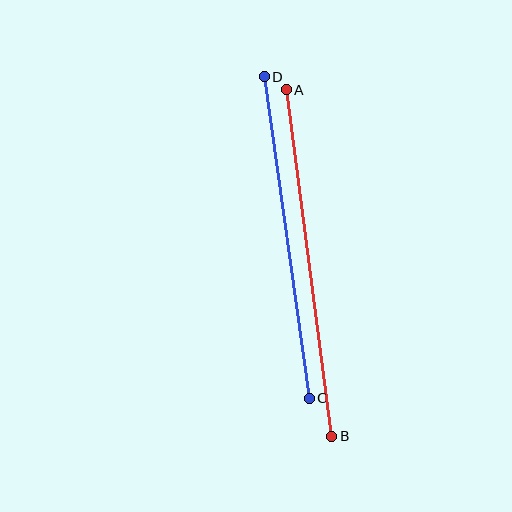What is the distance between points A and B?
The distance is approximately 350 pixels.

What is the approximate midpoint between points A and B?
The midpoint is at approximately (309, 263) pixels.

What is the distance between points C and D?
The distance is approximately 325 pixels.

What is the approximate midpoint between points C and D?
The midpoint is at approximately (287, 238) pixels.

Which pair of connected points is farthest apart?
Points A and B are farthest apart.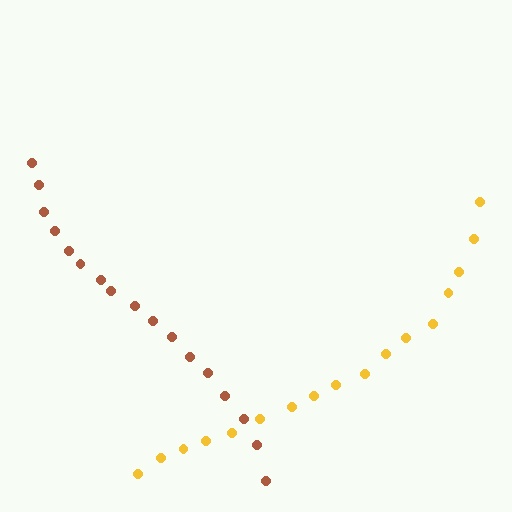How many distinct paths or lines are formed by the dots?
There are 2 distinct paths.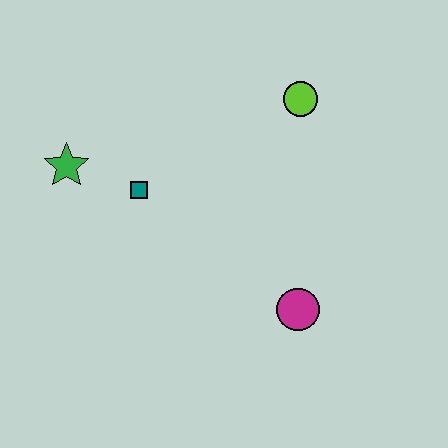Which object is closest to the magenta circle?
The teal square is closest to the magenta circle.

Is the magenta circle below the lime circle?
Yes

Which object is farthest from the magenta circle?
The green star is farthest from the magenta circle.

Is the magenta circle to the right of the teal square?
Yes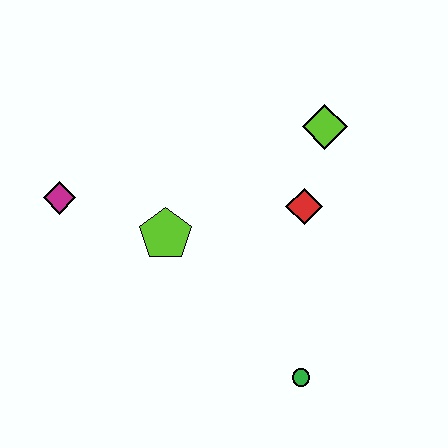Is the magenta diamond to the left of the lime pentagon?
Yes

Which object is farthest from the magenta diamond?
The green circle is farthest from the magenta diamond.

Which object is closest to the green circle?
The red diamond is closest to the green circle.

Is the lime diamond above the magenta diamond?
Yes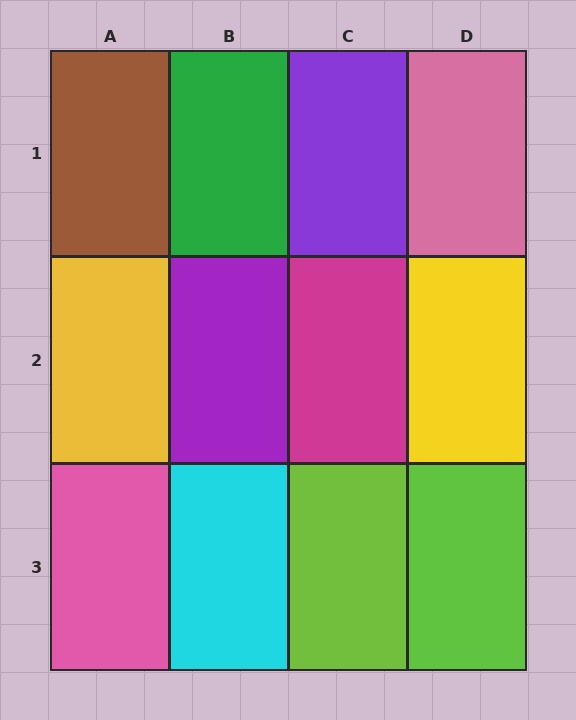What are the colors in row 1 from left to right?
Brown, green, purple, pink.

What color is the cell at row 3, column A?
Pink.